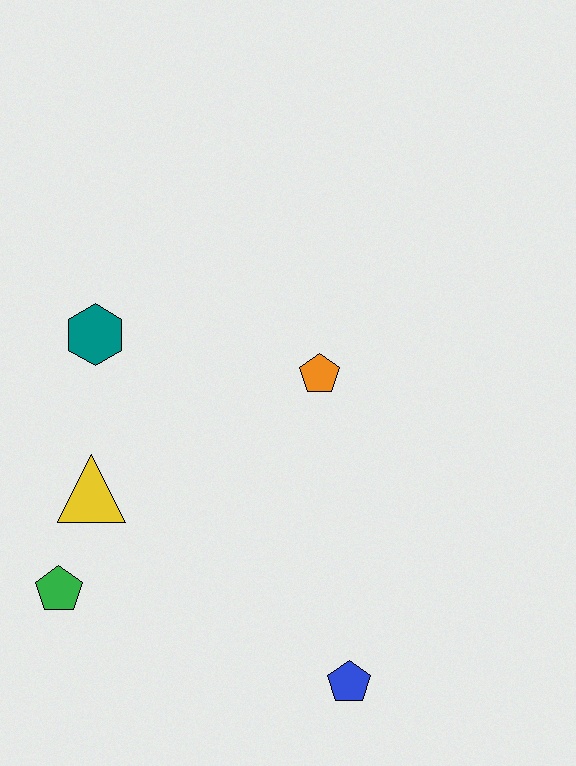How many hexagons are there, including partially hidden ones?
There is 1 hexagon.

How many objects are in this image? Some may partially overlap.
There are 5 objects.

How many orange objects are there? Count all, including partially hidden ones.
There is 1 orange object.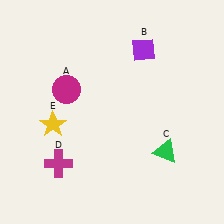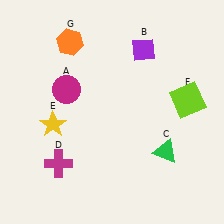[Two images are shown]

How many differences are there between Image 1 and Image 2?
There are 2 differences between the two images.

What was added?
A lime square (F), an orange hexagon (G) were added in Image 2.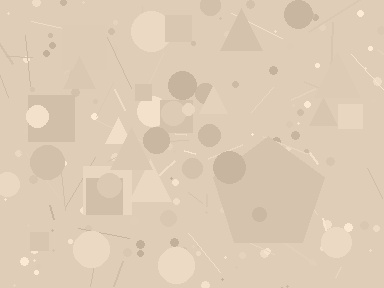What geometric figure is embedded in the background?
A pentagon is embedded in the background.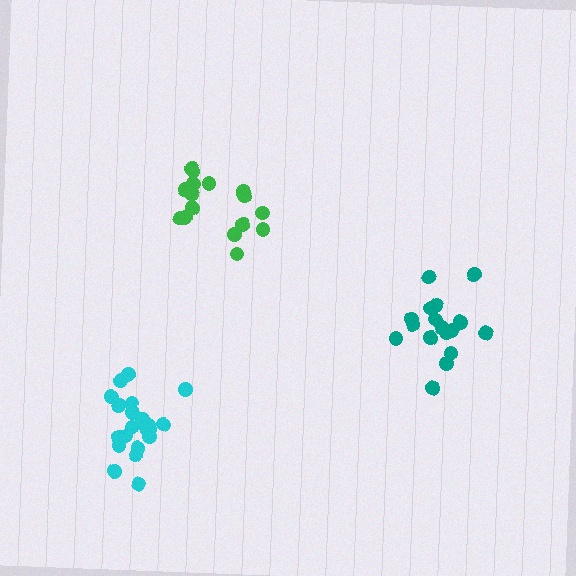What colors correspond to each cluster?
The clusters are colored: teal, green, cyan.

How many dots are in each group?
Group 1: 17 dots, Group 2: 16 dots, Group 3: 21 dots (54 total).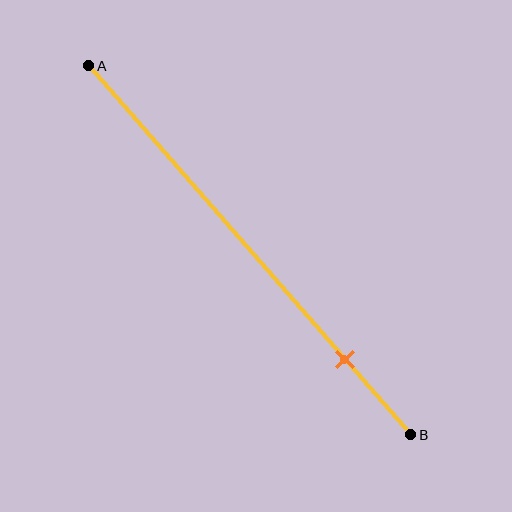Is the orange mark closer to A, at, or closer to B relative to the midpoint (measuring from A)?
The orange mark is closer to point B than the midpoint of segment AB.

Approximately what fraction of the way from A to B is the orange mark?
The orange mark is approximately 80% of the way from A to B.